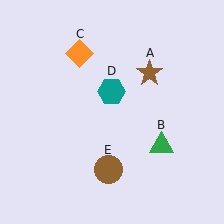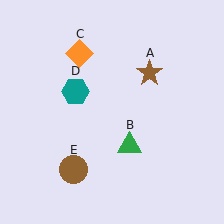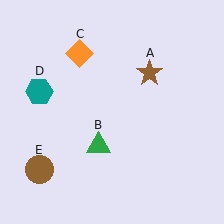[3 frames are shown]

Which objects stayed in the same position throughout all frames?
Brown star (object A) and orange diamond (object C) remained stationary.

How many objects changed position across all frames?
3 objects changed position: green triangle (object B), teal hexagon (object D), brown circle (object E).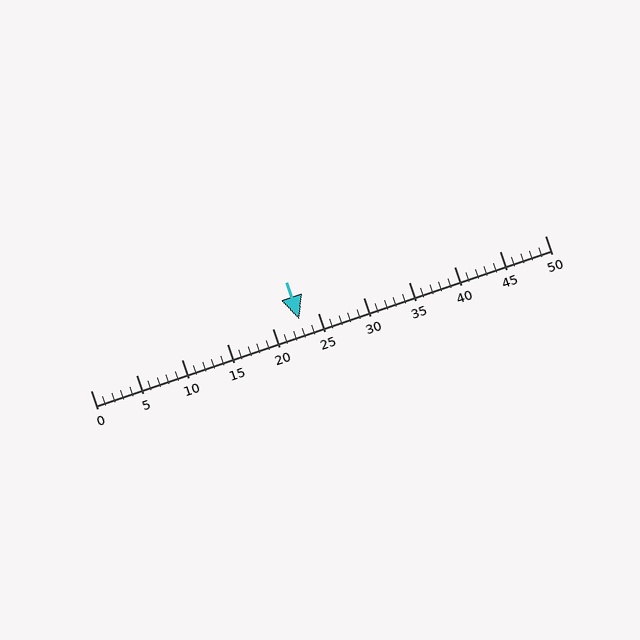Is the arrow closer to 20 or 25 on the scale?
The arrow is closer to 25.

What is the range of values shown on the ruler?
The ruler shows values from 0 to 50.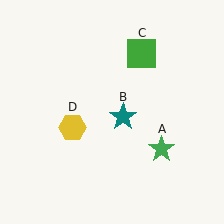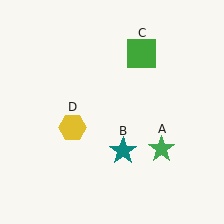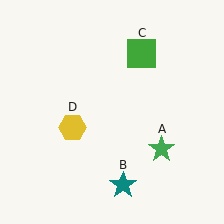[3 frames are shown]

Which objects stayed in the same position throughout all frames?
Green star (object A) and green square (object C) and yellow hexagon (object D) remained stationary.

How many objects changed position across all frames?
1 object changed position: teal star (object B).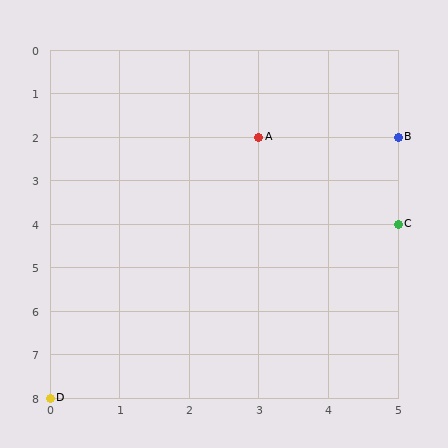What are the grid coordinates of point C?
Point C is at grid coordinates (5, 4).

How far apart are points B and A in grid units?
Points B and A are 2 columns apart.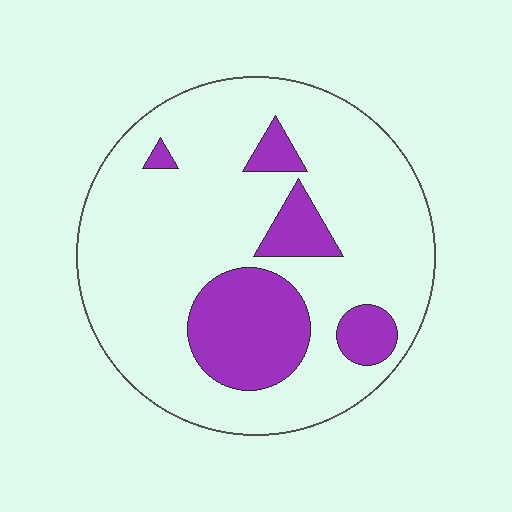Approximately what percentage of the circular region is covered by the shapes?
Approximately 20%.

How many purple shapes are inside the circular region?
5.